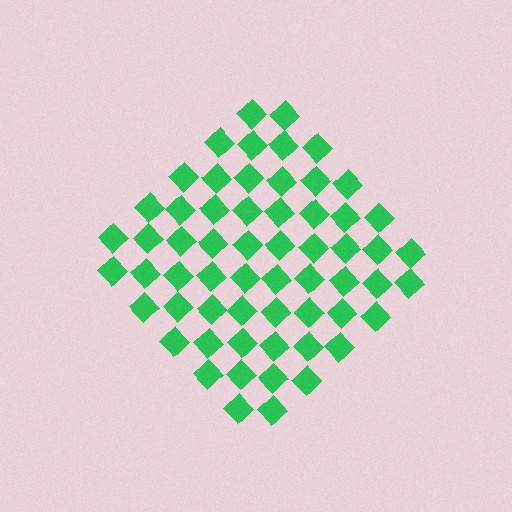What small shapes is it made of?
It is made of small diamonds.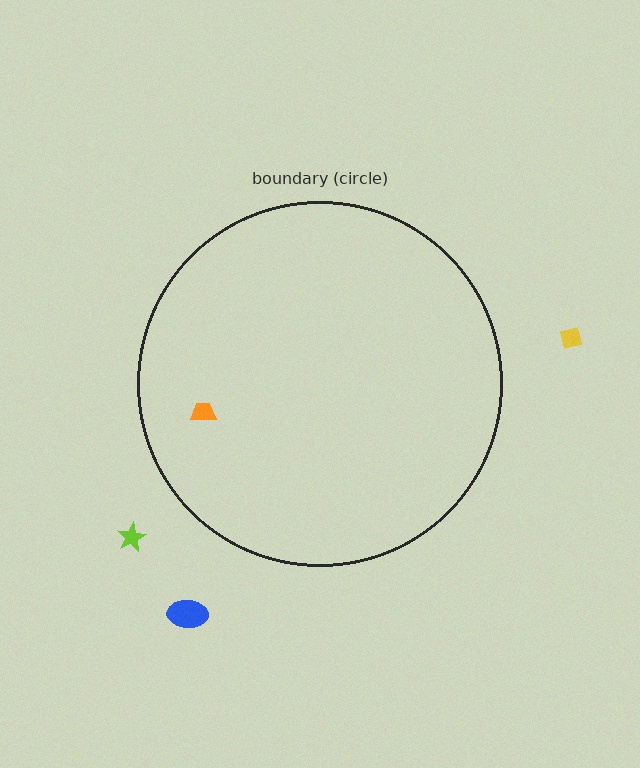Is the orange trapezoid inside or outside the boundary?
Inside.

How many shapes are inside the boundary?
1 inside, 3 outside.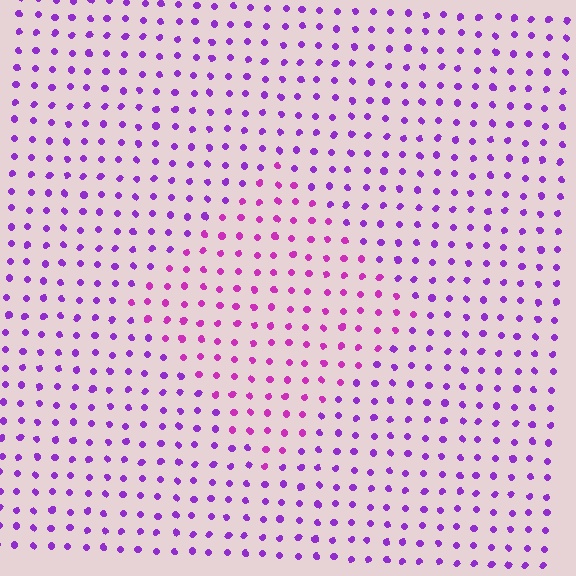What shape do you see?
I see a diamond.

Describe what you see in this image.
The image is filled with small purple elements in a uniform arrangement. A diamond-shaped region is visible where the elements are tinted to a slightly different hue, forming a subtle color boundary.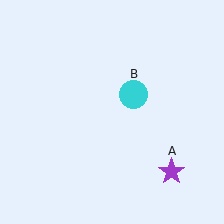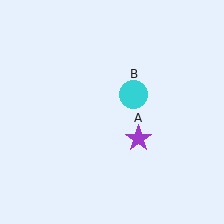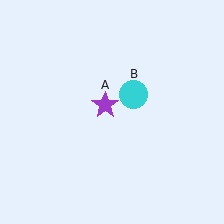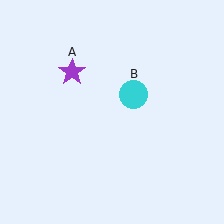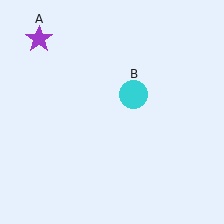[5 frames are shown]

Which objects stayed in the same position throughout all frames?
Cyan circle (object B) remained stationary.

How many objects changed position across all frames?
1 object changed position: purple star (object A).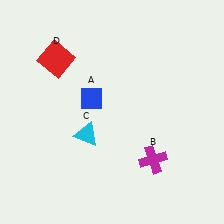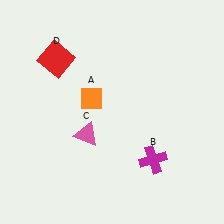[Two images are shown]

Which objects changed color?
A changed from blue to orange. C changed from cyan to pink.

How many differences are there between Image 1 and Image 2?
There are 2 differences between the two images.